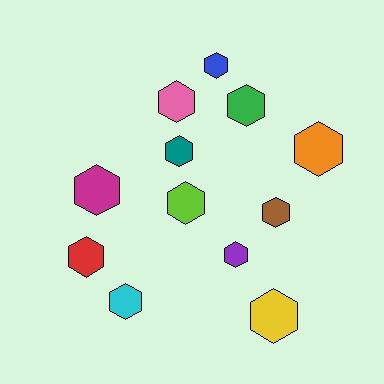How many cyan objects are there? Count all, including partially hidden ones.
There is 1 cyan object.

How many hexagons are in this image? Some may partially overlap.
There are 12 hexagons.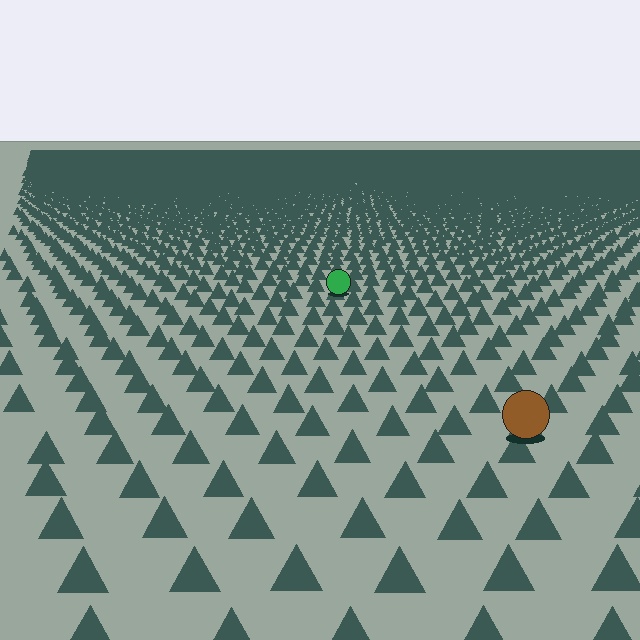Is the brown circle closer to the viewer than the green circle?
Yes. The brown circle is closer — you can tell from the texture gradient: the ground texture is coarser near it.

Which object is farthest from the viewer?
The green circle is farthest from the viewer. It appears smaller and the ground texture around it is denser.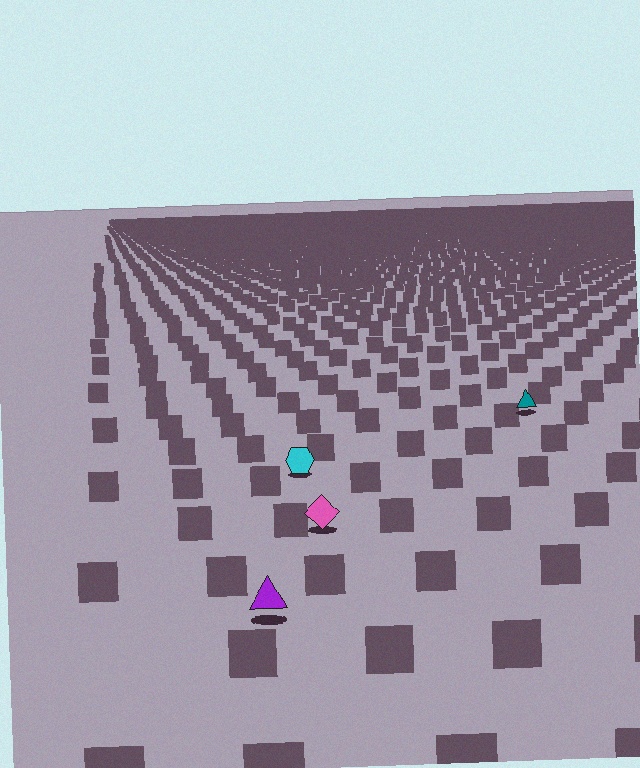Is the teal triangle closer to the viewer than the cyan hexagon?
No. The cyan hexagon is closer — you can tell from the texture gradient: the ground texture is coarser near it.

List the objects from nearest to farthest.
From nearest to farthest: the purple triangle, the pink diamond, the cyan hexagon, the teal triangle.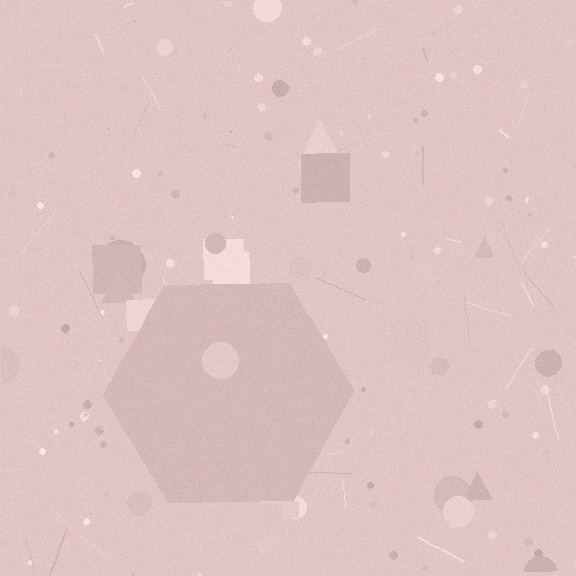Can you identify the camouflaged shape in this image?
The camouflaged shape is a hexagon.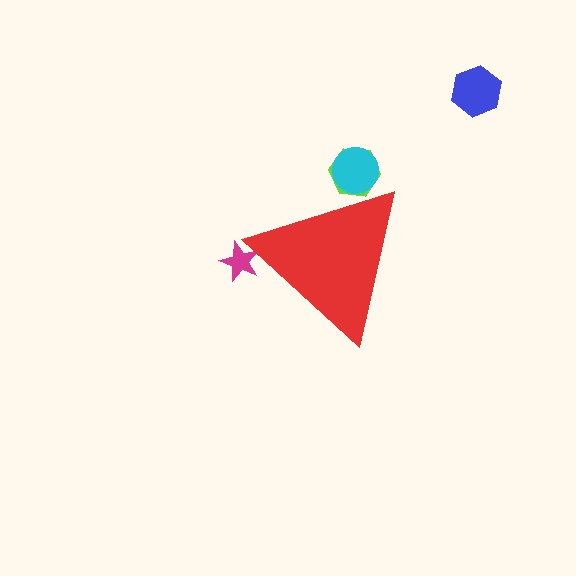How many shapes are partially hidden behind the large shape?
3 shapes are partially hidden.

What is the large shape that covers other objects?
A red triangle.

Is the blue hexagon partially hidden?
No, the blue hexagon is fully visible.